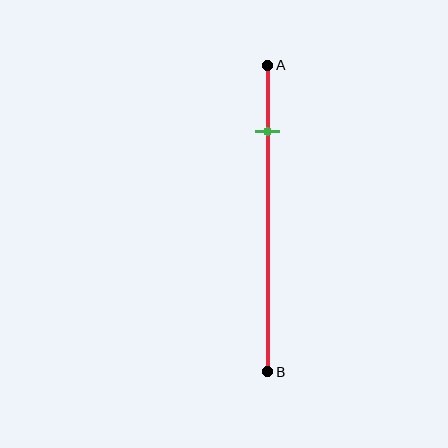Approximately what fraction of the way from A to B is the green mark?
The green mark is approximately 20% of the way from A to B.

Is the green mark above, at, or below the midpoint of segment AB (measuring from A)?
The green mark is above the midpoint of segment AB.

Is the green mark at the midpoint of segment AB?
No, the mark is at about 20% from A, not at the 50% midpoint.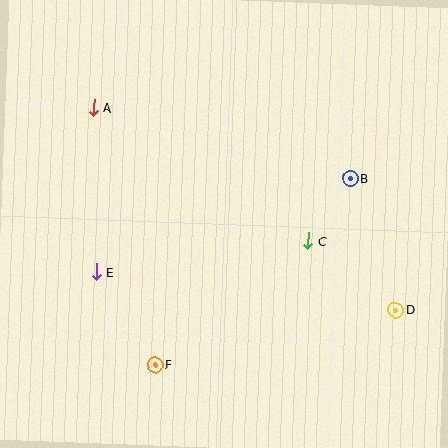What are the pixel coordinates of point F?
Point F is at (155, 365).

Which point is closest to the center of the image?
Point C at (308, 241) is closest to the center.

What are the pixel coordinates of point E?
Point E is at (96, 272).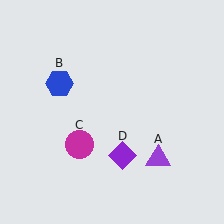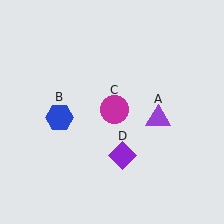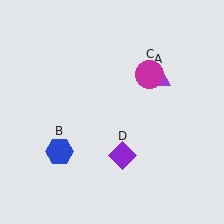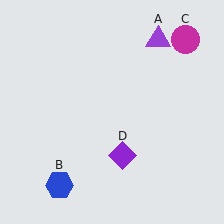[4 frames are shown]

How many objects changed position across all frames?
3 objects changed position: purple triangle (object A), blue hexagon (object B), magenta circle (object C).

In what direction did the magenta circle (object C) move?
The magenta circle (object C) moved up and to the right.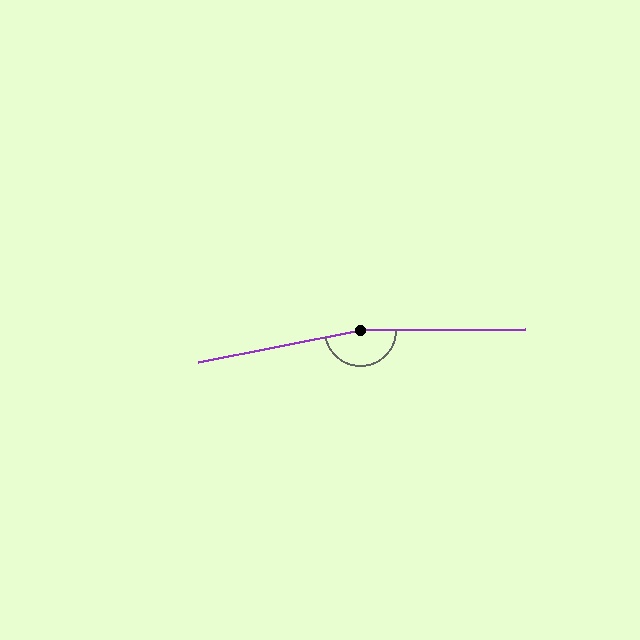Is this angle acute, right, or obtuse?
It is obtuse.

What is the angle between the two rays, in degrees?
Approximately 169 degrees.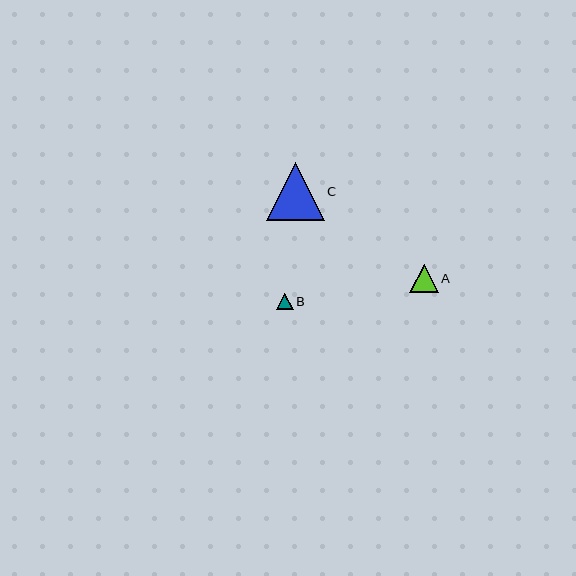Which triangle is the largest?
Triangle C is the largest with a size of approximately 58 pixels.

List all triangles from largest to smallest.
From largest to smallest: C, A, B.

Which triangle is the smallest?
Triangle B is the smallest with a size of approximately 16 pixels.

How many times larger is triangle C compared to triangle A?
Triangle C is approximately 2.0 times the size of triangle A.